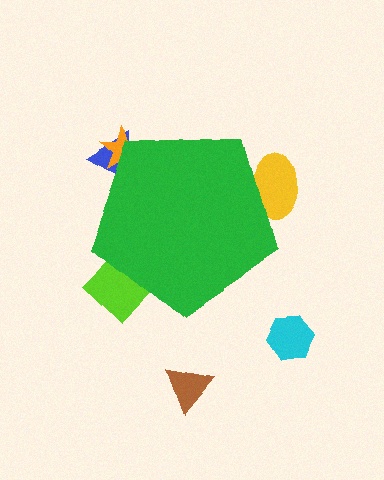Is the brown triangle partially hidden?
No, the brown triangle is fully visible.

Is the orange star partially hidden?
Yes, the orange star is partially hidden behind the green pentagon.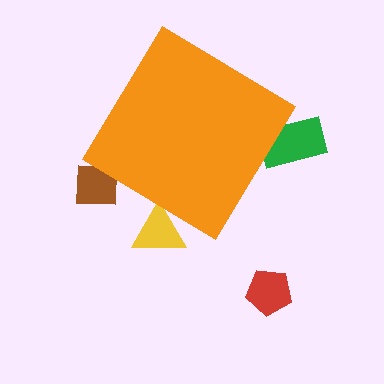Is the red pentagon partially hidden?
No, the red pentagon is fully visible.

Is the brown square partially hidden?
Yes, the brown square is partially hidden behind the orange diamond.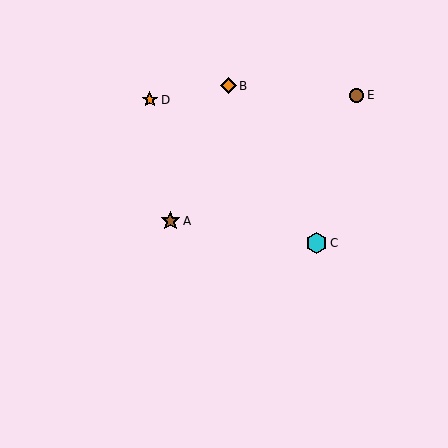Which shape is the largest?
The cyan hexagon (labeled C) is the largest.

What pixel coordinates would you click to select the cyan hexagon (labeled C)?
Click at (316, 243) to select the cyan hexagon C.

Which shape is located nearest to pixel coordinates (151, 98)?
The orange star (labeled D) at (150, 100) is nearest to that location.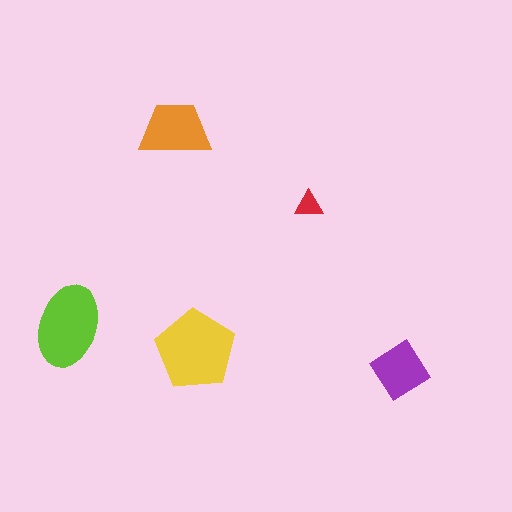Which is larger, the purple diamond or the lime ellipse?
The lime ellipse.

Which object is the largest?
The yellow pentagon.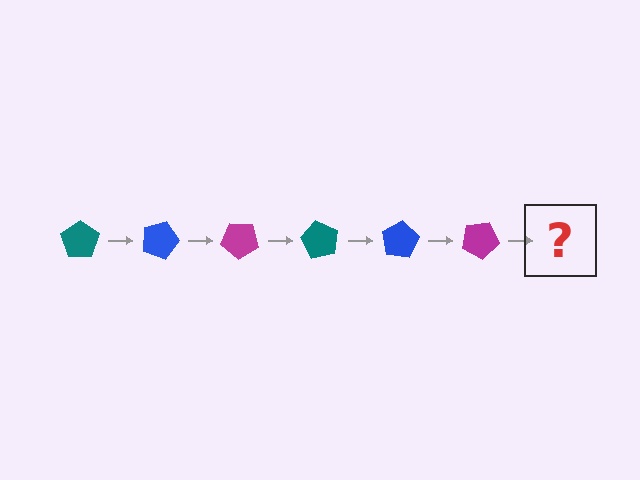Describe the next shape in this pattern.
It should be a teal pentagon, rotated 120 degrees from the start.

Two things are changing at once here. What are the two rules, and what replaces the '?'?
The two rules are that it rotates 20 degrees each step and the color cycles through teal, blue, and magenta. The '?' should be a teal pentagon, rotated 120 degrees from the start.